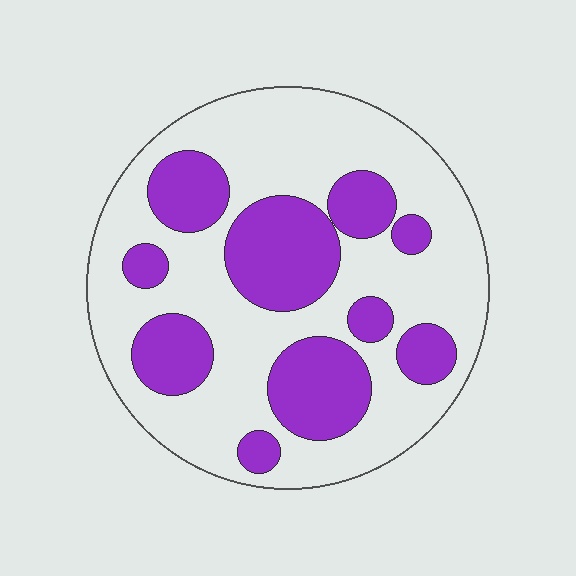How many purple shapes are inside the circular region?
10.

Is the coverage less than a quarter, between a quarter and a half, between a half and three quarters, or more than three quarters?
Between a quarter and a half.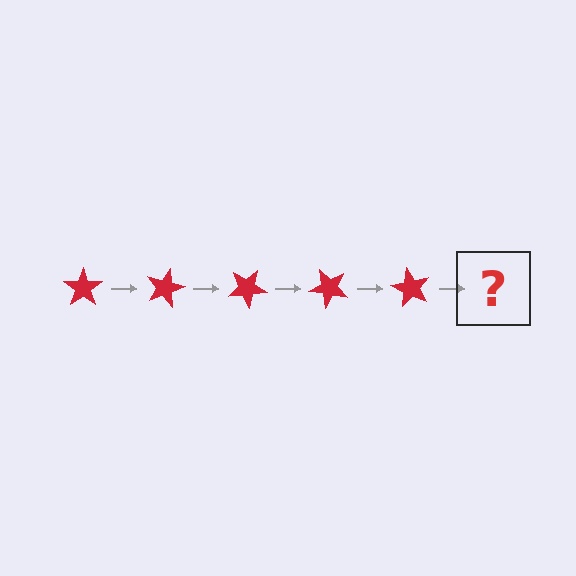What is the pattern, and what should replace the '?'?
The pattern is that the star rotates 15 degrees each step. The '?' should be a red star rotated 75 degrees.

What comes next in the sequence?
The next element should be a red star rotated 75 degrees.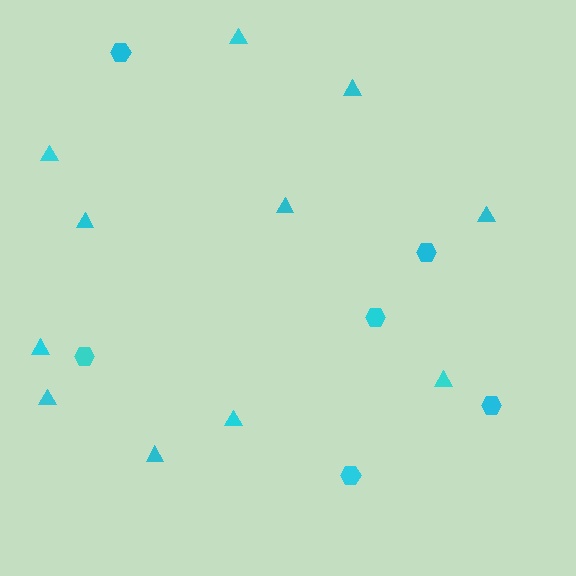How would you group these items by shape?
There are 2 groups: one group of hexagons (6) and one group of triangles (11).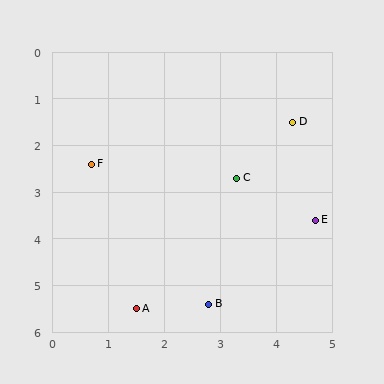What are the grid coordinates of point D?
Point D is at approximately (4.3, 1.5).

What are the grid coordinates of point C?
Point C is at approximately (3.3, 2.7).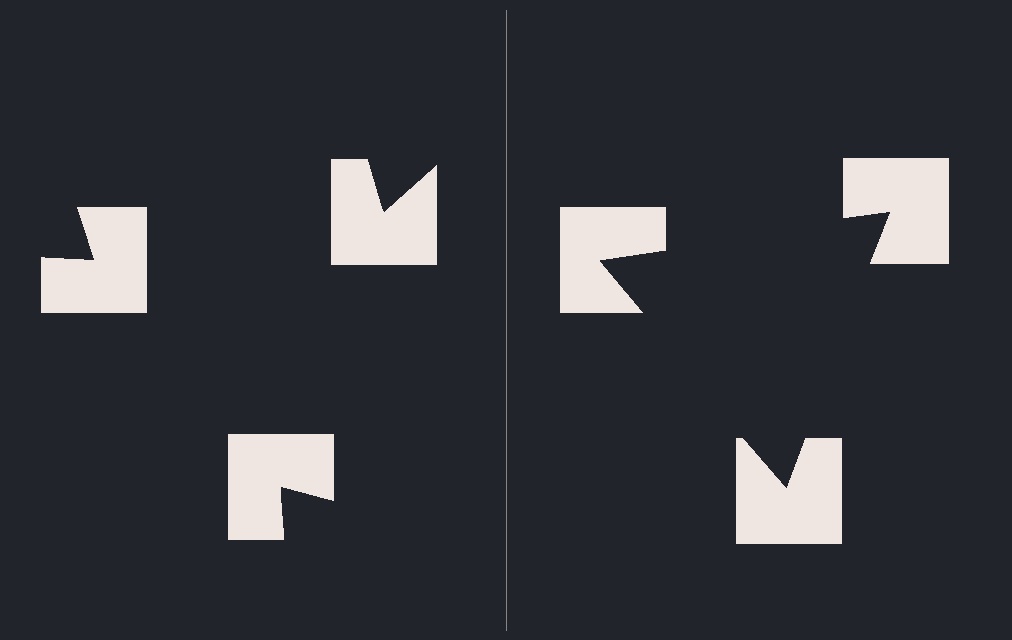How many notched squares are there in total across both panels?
6 — 3 on each side.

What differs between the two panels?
The notched squares are positioned identically on both sides; only the wedge orientations differ. On the right they align to a triangle; on the left they are misaligned.